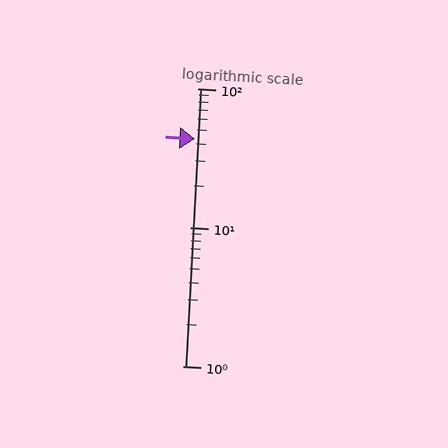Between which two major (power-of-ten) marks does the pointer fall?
The pointer is between 10 and 100.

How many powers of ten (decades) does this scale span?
The scale spans 2 decades, from 1 to 100.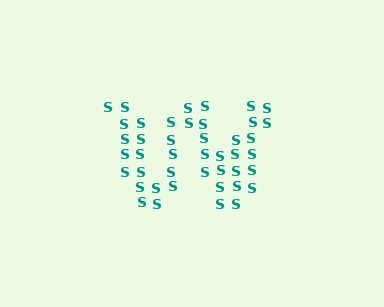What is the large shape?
The large shape is the letter W.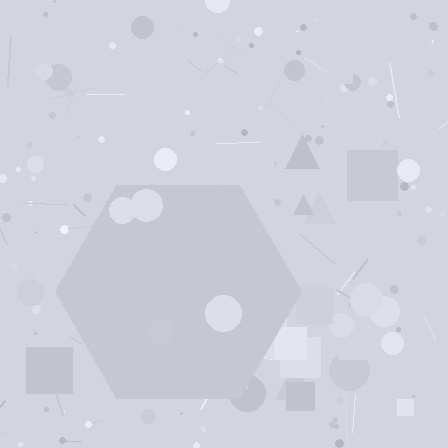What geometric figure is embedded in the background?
A hexagon is embedded in the background.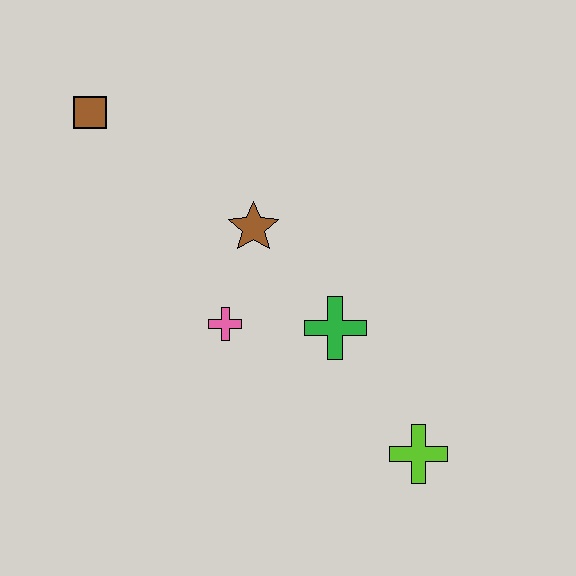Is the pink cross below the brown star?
Yes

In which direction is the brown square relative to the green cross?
The brown square is to the left of the green cross.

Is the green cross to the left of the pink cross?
No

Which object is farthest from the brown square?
The lime cross is farthest from the brown square.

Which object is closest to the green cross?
The pink cross is closest to the green cross.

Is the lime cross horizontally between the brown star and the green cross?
No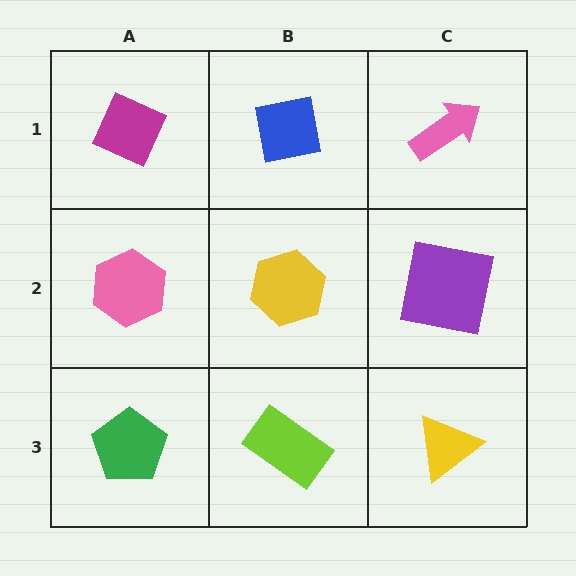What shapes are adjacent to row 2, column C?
A pink arrow (row 1, column C), a yellow triangle (row 3, column C), a yellow hexagon (row 2, column B).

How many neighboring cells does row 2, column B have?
4.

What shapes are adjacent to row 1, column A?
A pink hexagon (row 2, column A), a blue square (row 1, column B).